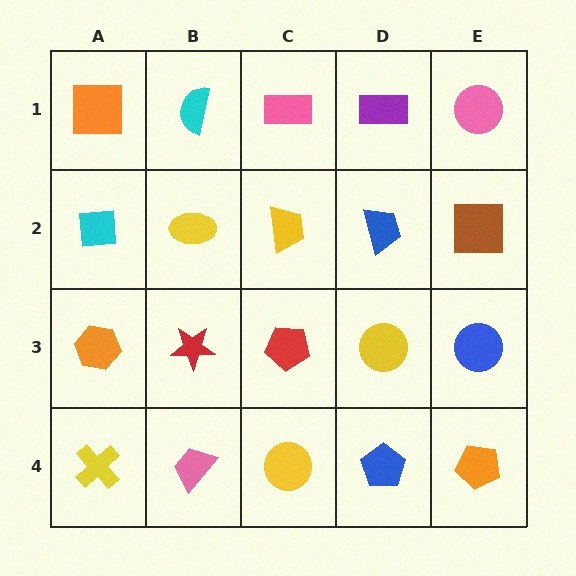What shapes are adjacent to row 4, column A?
An orange hexagon (row 3, column A), a pink trapezoid (row 4, column B).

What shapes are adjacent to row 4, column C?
A red pentagon (row 3, column C), a pink trapezoid (row 4, column B), a blue pentagon (row 4, column D).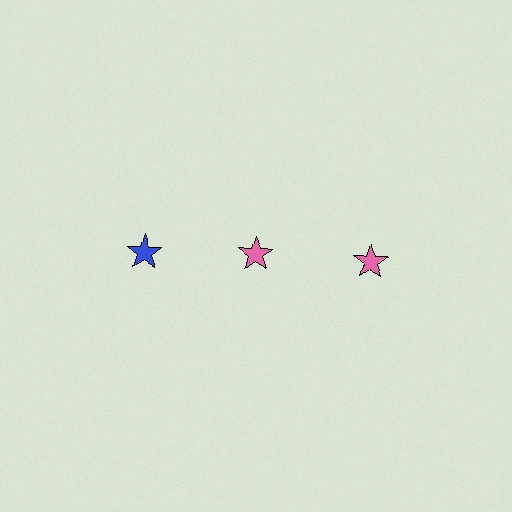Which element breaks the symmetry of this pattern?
The blue star in the top row, leftmost column breaks the symmetry. All other shapes are pink stars.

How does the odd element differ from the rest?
It has a different color: blue instead of pink.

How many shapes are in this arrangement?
There are 3 shapes arranged in a grid pattern.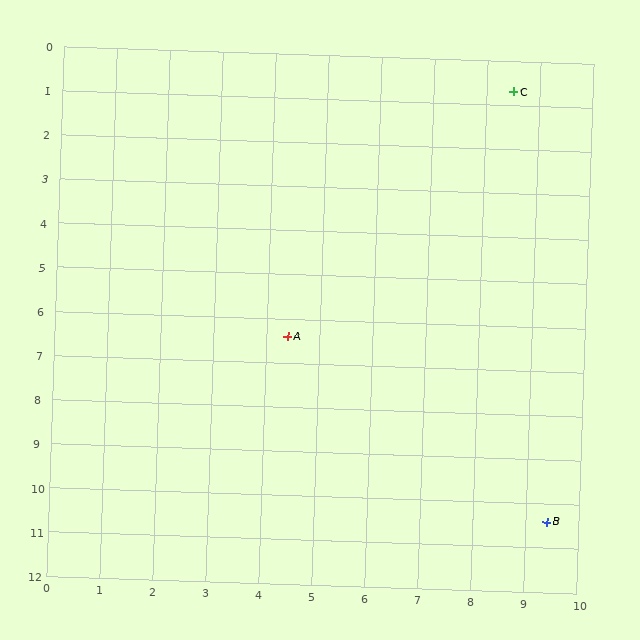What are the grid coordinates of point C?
Point C is at approximately (8.5, 0.7).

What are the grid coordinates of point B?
Point B is at approximately (9.4, 10.4).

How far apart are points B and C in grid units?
Points B and C are about 9.7 grid units apart.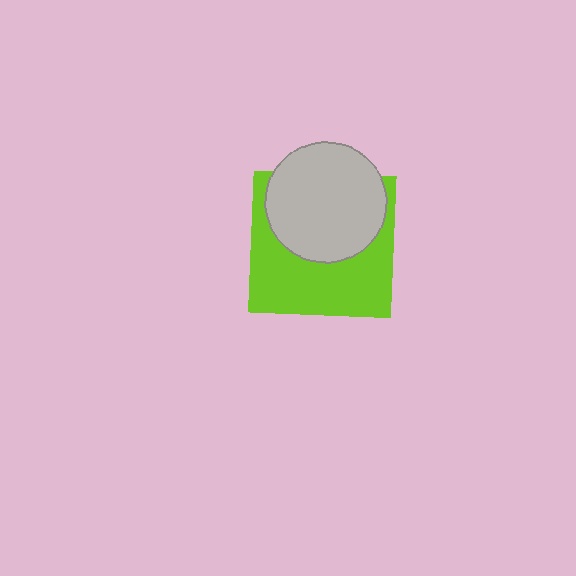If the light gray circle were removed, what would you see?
You would see the complete lime square.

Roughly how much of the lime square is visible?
About half of it is visible (roughly 54%).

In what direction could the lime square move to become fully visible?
The lime square could move down. That would shift it out from behind the light gray circle entirely.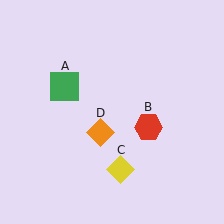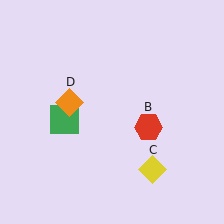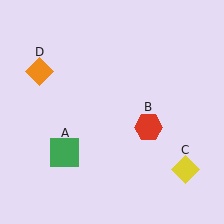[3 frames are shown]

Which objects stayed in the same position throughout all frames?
Red hexagon (object B) remained stationary.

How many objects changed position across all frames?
3 objects changed position: green square (object A), yellow diamond (object C), orange diamond (object D).